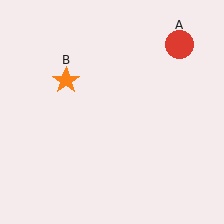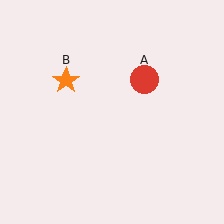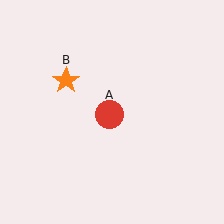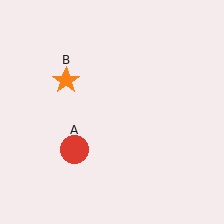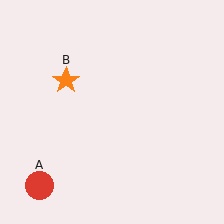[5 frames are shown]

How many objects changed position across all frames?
1 object changed position: red circle (object A).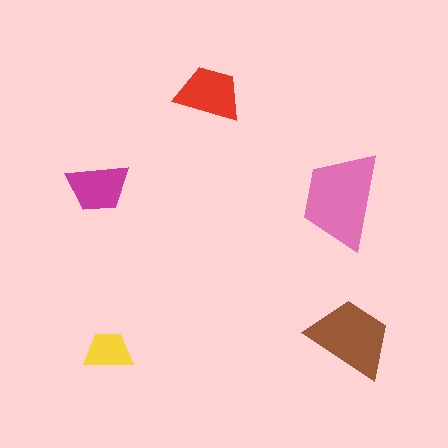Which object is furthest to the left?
The magenta trapezoid is leftmost.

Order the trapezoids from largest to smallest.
the pink one, the brown one, the red one, the magenta one, the yellow one.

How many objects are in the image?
There are 5 objects in the image.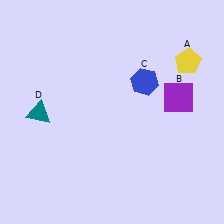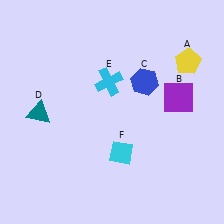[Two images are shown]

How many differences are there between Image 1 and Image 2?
There are 2 differences between the two images.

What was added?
A cyan cross (E), a cyan diamond (F) were added in Image 2.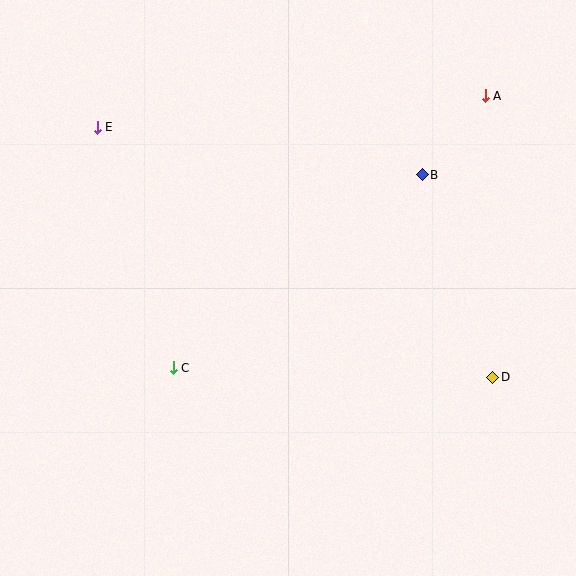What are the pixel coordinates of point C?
Point C is at (173, 368).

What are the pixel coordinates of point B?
Point B is at (422, 175).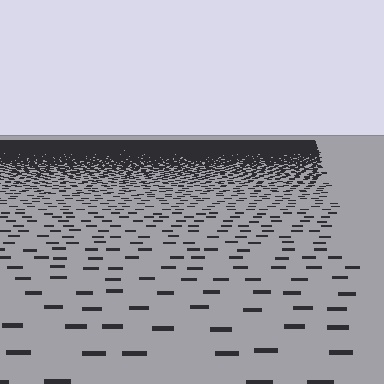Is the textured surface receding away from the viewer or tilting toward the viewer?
The surface is receding away from the viewer. Texture elements get smaller and denser toward the top.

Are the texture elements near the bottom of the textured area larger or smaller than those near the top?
Larger. Near the bottom, elements are closer to the viewer and appear at a bigger on-screen size.